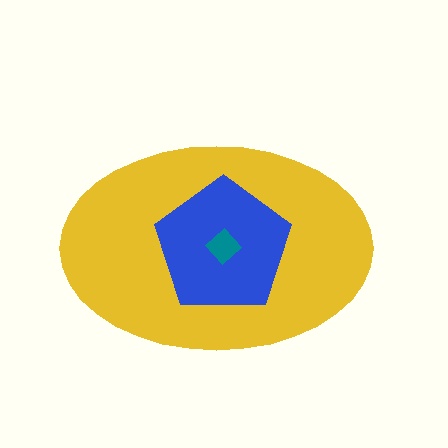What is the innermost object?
The teal diamond.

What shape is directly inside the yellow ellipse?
The blue pentagon.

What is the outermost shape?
The yellow ellipse.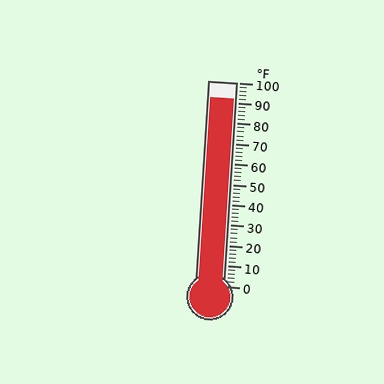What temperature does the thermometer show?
The thermometer shows approximately 92°F.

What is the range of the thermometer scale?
The thermometer scale ranges from 0°F to 100°F.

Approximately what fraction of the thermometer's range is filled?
The thermometer is filled to approximately 90% of its range.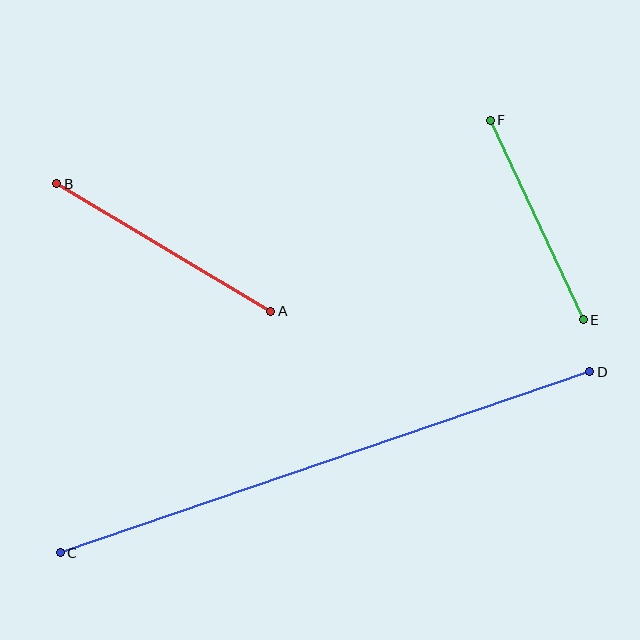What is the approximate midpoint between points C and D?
The midpoint is at approximately (325, 462) pixels.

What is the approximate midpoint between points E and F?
The midpoint is at approximately (537, 220) pixels.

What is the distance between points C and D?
The distance is approximately 559 pixels.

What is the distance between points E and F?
The distance is approximately 220 pixels.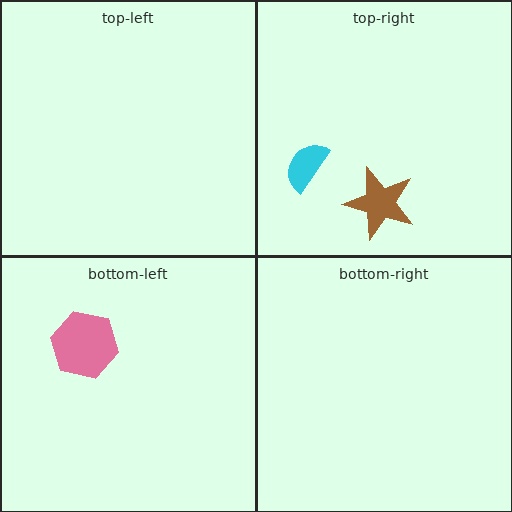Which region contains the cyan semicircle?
The top-right region.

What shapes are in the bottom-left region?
The pink hexagon.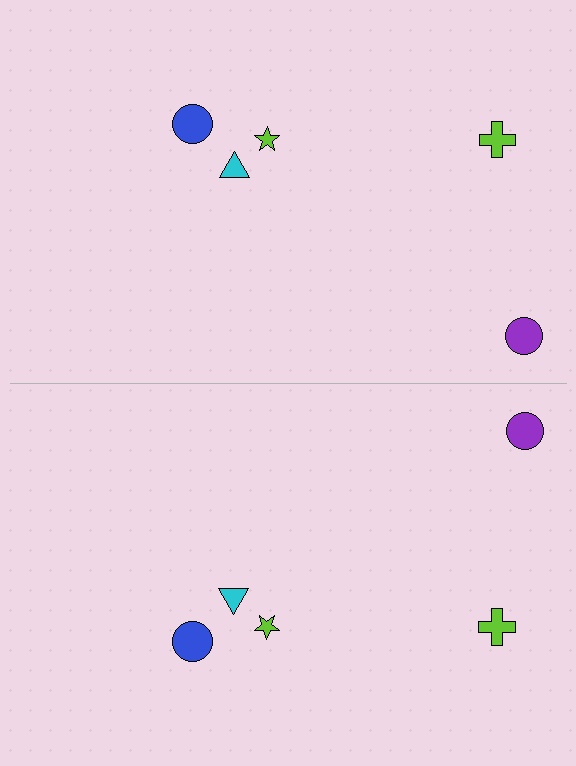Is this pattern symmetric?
Yes, this pattern has bilateral (reflection) symmetry.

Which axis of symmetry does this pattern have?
The pattern has a horizontal axis of symmetry running through the center of the image.